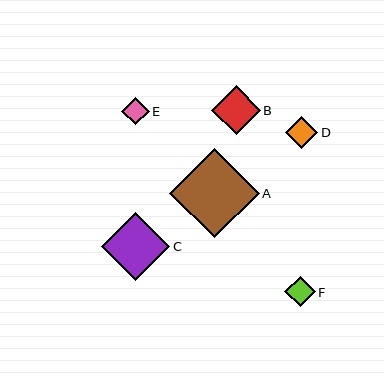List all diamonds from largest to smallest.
From largest to smallest: A, C, B, D, F, E.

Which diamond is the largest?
Diamond A is the largest with a size of approximately 90 pixels.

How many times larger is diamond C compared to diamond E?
Diamond C is approximately 2.5 times the size of diamond E.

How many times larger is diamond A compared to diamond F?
Diamond A is approximately 3.0 times the size of diamond F.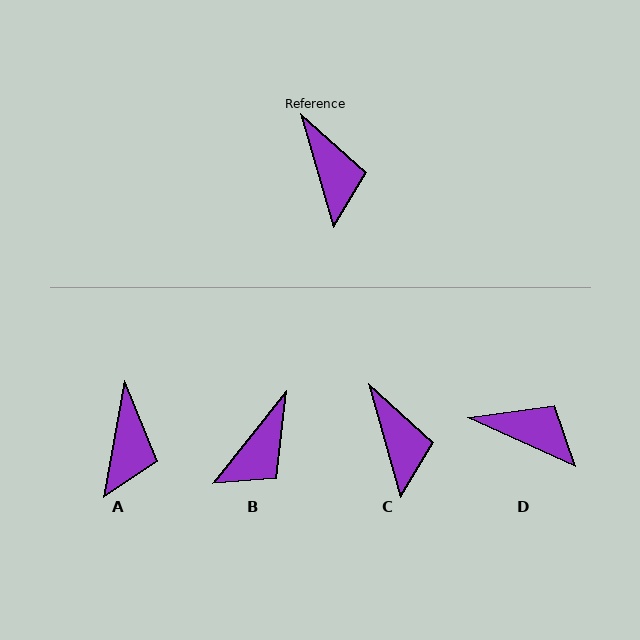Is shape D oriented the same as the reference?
No, it is off by about 50 degrees.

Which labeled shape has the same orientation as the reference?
C.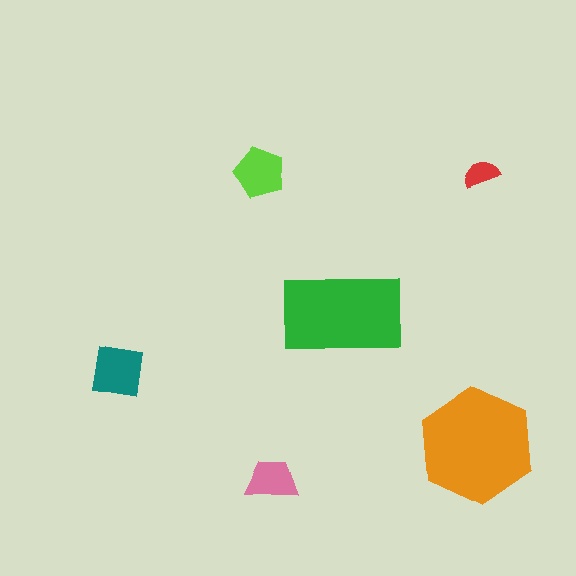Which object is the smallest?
The red semicircle.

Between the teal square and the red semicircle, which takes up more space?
The teal square.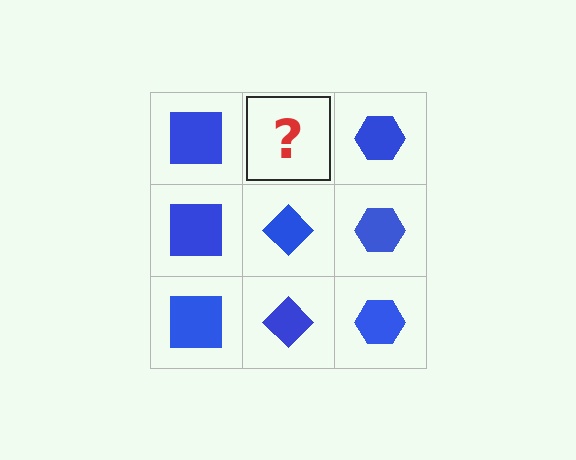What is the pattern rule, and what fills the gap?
The rule is that each column has a consistent shape. The gap should be filled with a blue diamond.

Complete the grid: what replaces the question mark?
The question mark should be replaced with a blue diamond.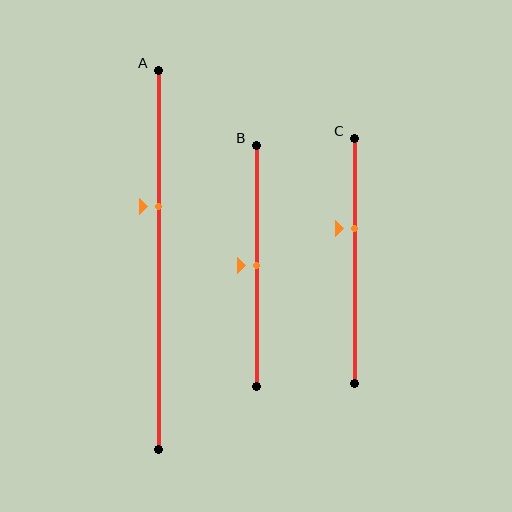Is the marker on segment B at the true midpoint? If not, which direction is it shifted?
Yes, the marker on segment B is at the true midpoint.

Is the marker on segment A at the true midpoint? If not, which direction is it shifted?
No, the marker on segment A is shifted upward by about 14% of the segment length.